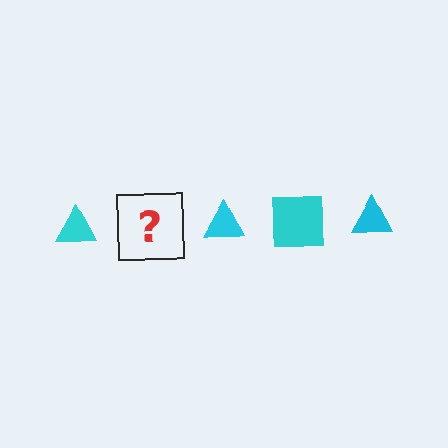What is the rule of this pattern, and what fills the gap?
The rule is that the pattern cycles through triangle, square shapes in cyan. The gap should be filled with a cyan square.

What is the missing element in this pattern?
The missing element is a cyan square.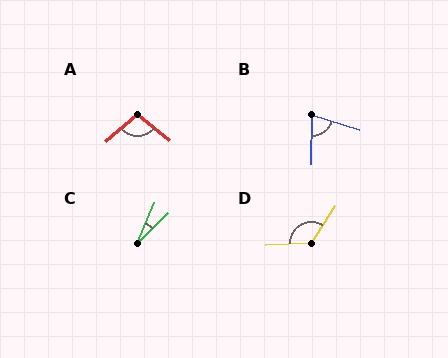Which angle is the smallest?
C, at approximately 23 degrees.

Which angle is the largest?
D, at approximately 124 degrees.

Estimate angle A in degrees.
Approximately 101 degrees.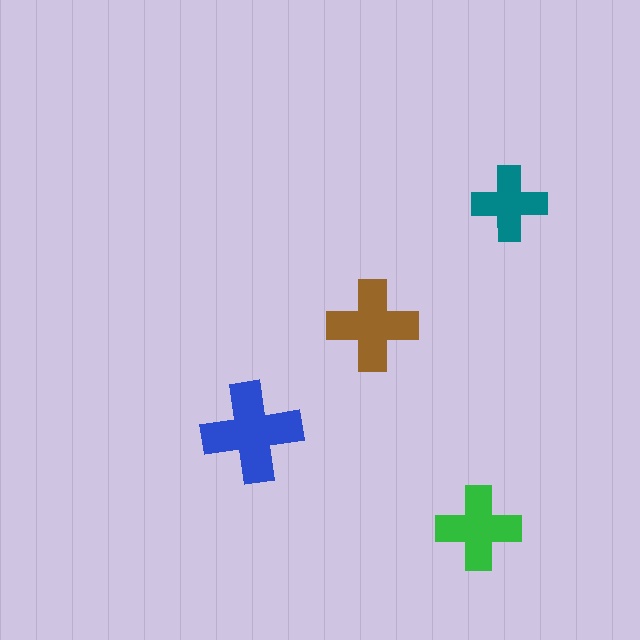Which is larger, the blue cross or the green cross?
The blue one.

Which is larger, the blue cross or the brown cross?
The blue one.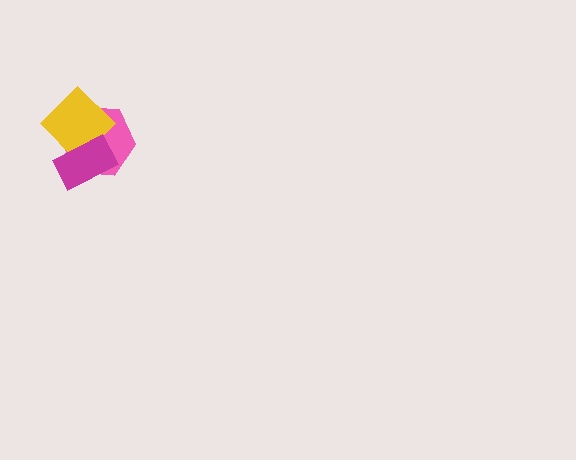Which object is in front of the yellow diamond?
The magenta rectangle is in front of the yellow diamond.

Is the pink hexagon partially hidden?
Yes, it is partially covered by another shape.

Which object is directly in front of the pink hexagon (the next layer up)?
The yellow diamond is directly in front of the pink hexagon.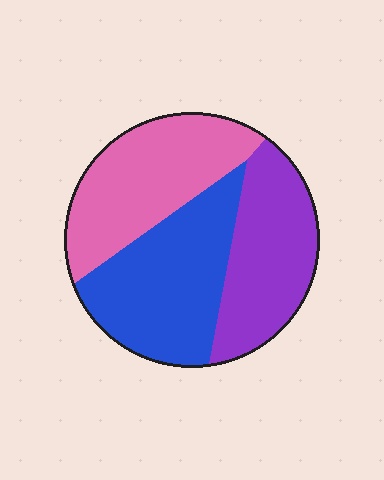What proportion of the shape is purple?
Purple takes up between a quarter and a half of the shape.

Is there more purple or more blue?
Blue.